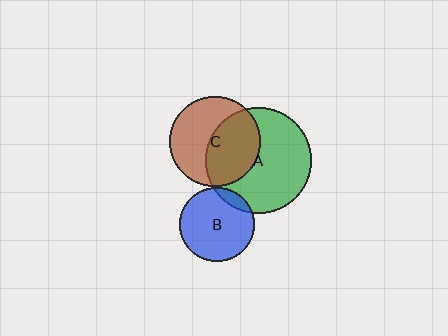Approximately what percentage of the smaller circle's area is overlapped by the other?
Approximately 50%.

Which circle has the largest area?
Circle A (green).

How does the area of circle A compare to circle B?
Approximately 2.1 times.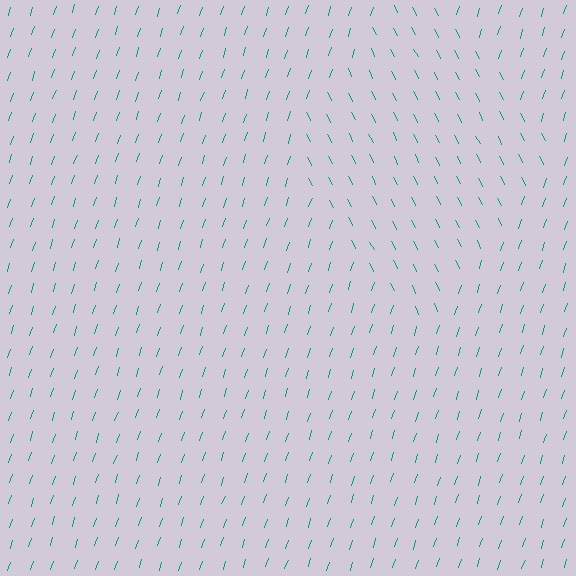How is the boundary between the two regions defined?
The boundary is defined purely by a change in line orientation (approximately 45 degrees difference). All lines are the same color and thickness.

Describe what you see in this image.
The image is filled with small teal line segments. A diamond region in the image has lines oriented differently from the surrounding lines, creating a visible texture boundary.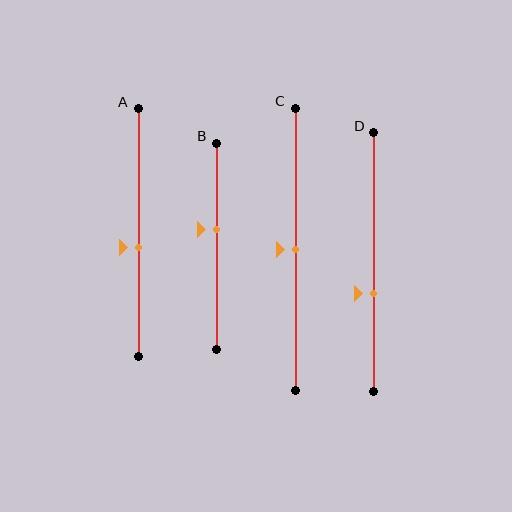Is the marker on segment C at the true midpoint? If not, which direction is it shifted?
Yes, the marker on segment C is at the true midpoint.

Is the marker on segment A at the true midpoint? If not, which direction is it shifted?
No, the marker on segment A is shifted downward by about 6% of the segment length.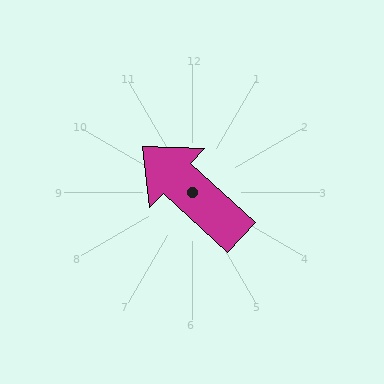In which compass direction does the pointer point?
Northwest.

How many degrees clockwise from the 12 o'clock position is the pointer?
Approximately 313 degrees.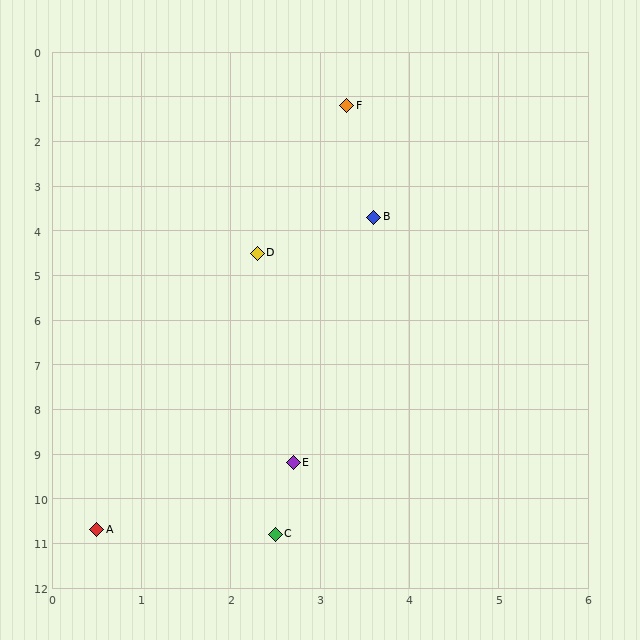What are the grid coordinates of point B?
Point B is at approximately (3.6, 3.7).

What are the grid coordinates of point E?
Point E is at approximately (2.7, 9.2).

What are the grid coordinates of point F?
Point F is at approximately (3.3, 1.2).